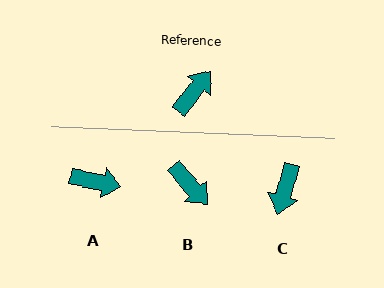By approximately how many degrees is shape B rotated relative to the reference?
Approximately 100 degrees clockwise.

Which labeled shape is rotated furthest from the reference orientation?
C, about 158 degrees away.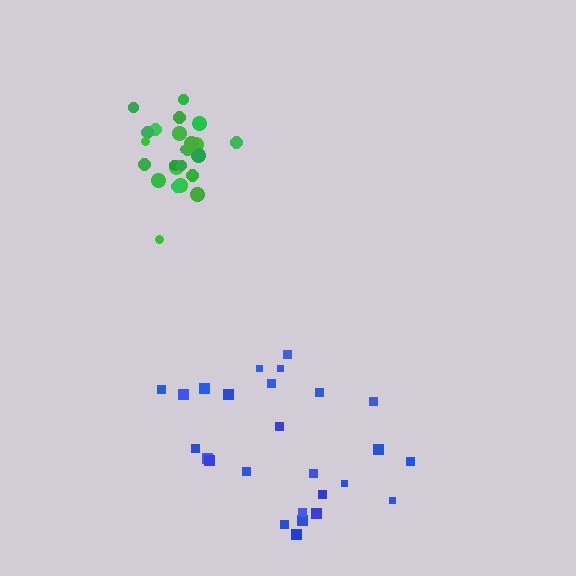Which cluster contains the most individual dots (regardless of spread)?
Blue (26).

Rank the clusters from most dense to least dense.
green, blue.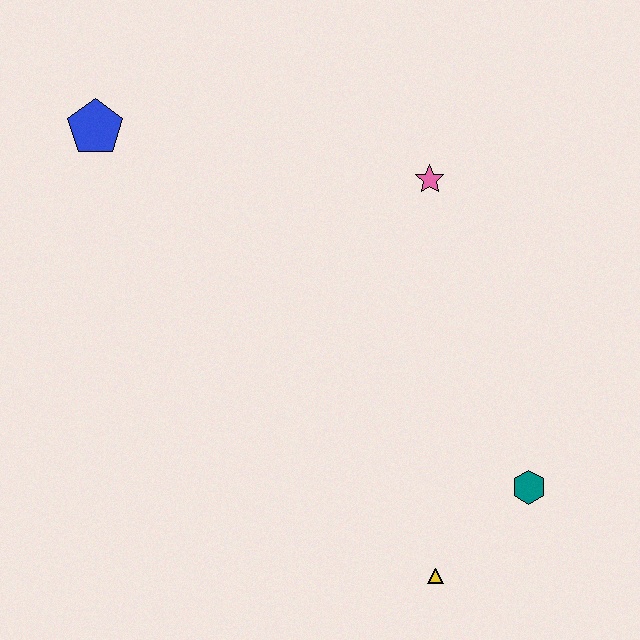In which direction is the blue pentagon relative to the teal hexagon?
The blue pentagon is to the left of the teal hexagon.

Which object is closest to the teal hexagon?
The yellow triangle is closest to the teal hexagon.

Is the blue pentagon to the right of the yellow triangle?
No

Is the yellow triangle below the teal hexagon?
Yes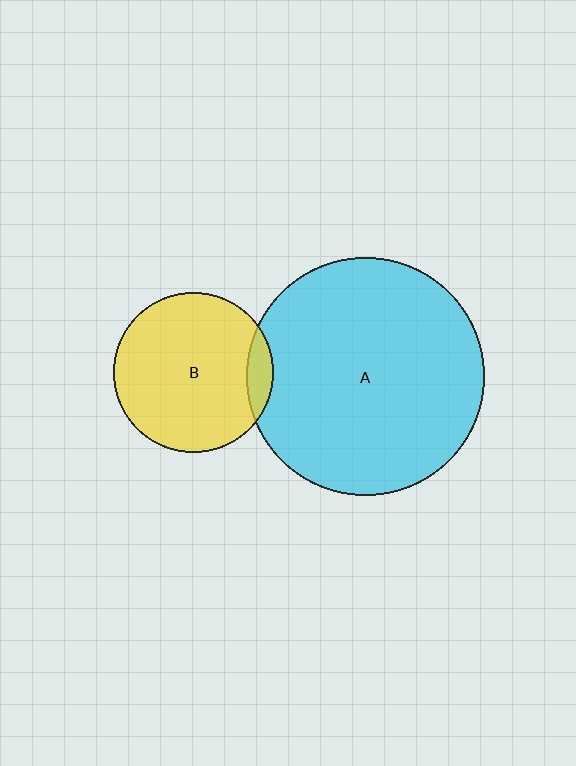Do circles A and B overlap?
Yes.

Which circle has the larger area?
Circle A (cyan).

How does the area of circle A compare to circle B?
Approximately 2.2 times.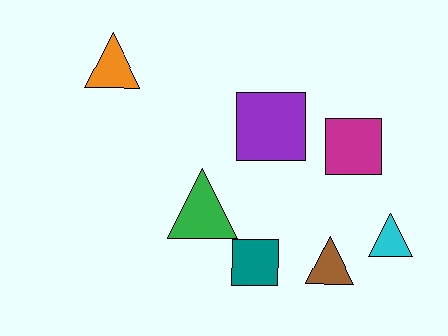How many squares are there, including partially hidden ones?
There are 3 squares.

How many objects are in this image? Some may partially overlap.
There are 7 objects.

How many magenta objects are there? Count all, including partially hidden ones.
There is 1 magenta object.